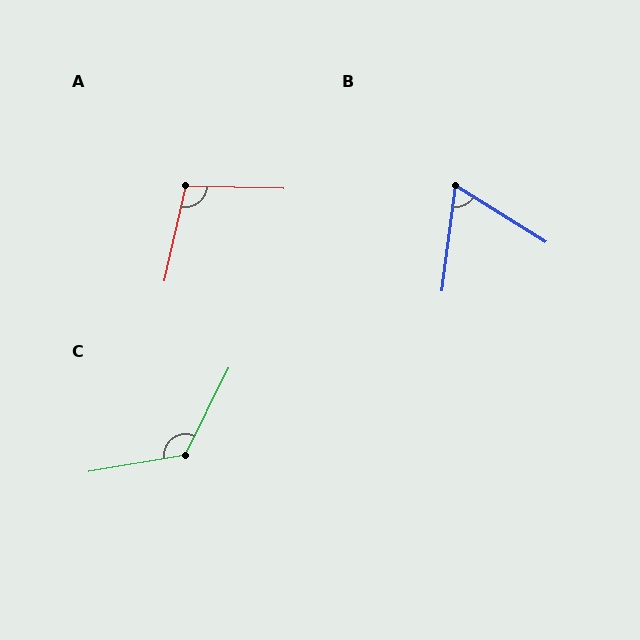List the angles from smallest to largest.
B (66°), A (101°), C (126°).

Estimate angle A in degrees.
Approximately 101 degrees.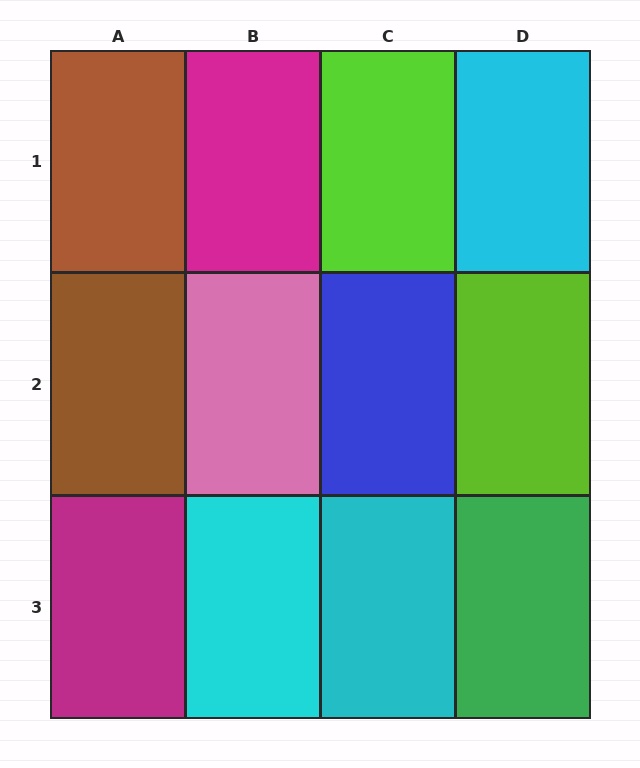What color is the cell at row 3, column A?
Magenta.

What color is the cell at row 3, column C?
Cyan.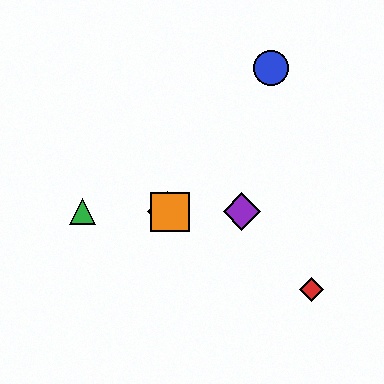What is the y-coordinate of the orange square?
The orange square is at y≈212.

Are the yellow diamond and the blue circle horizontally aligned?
No, the yellow diamond is at y≈212 and the blue circle is at y≈68.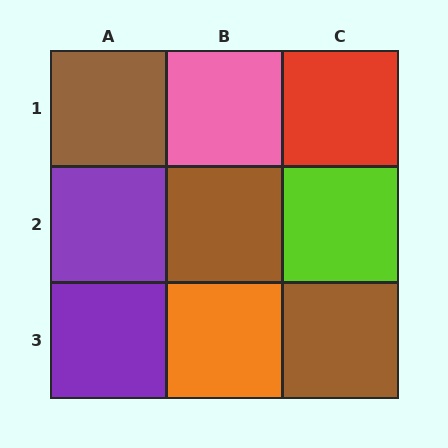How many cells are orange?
1 cell is orange.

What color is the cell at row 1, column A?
Brown.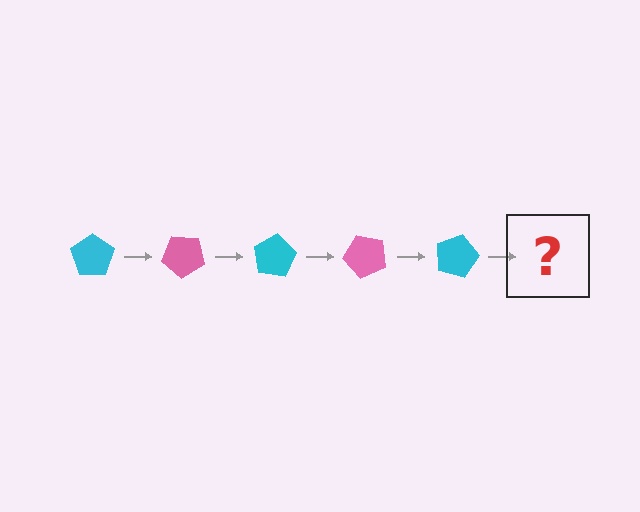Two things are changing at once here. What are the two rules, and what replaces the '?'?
The two rules are that it rotates 40 degrees each step and the color cycles through cyan and pink. The '?' should be a pink pentagon, rotated 200 degrees from the start.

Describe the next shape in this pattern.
It should be a pink pentagon, rotated 200 degrees from the start.